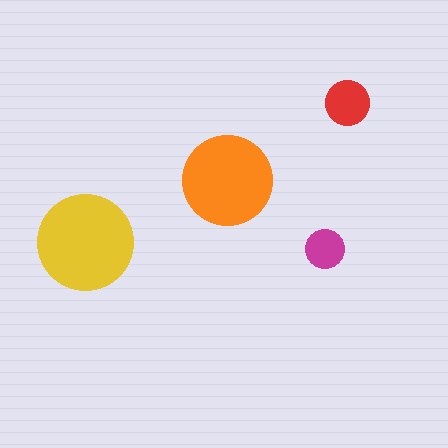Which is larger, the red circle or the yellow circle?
The yellow one.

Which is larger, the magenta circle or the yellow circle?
The yellow one.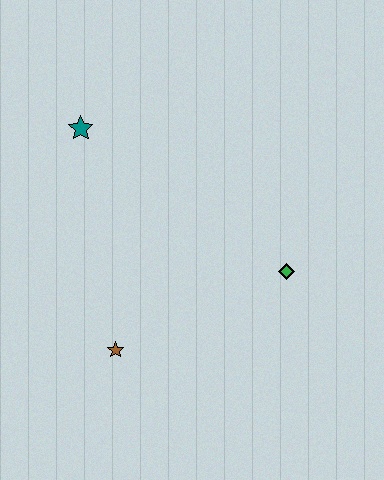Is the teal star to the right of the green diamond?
No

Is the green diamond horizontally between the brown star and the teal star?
No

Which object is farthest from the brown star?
The teal star is farthest from the brown star.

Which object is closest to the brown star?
The green diamond is closest to the brown star.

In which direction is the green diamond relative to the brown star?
The green diamond is to the right of the brown star.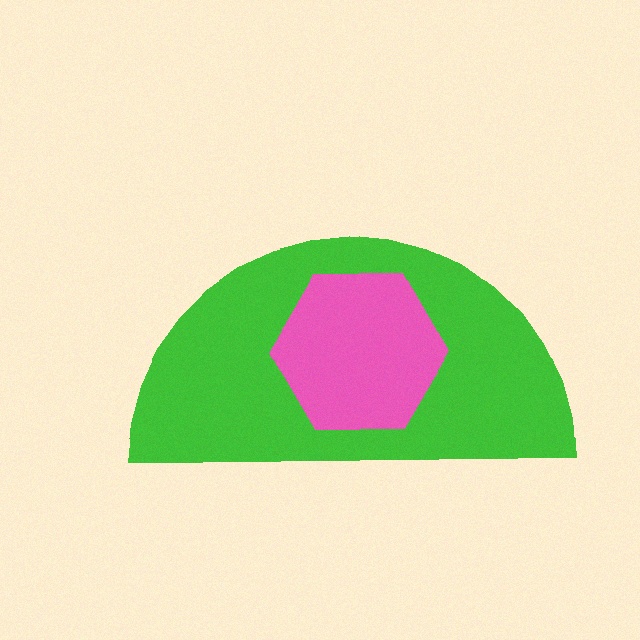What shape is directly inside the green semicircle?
The pink hexagon.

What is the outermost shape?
The green semicircle.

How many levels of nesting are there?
2.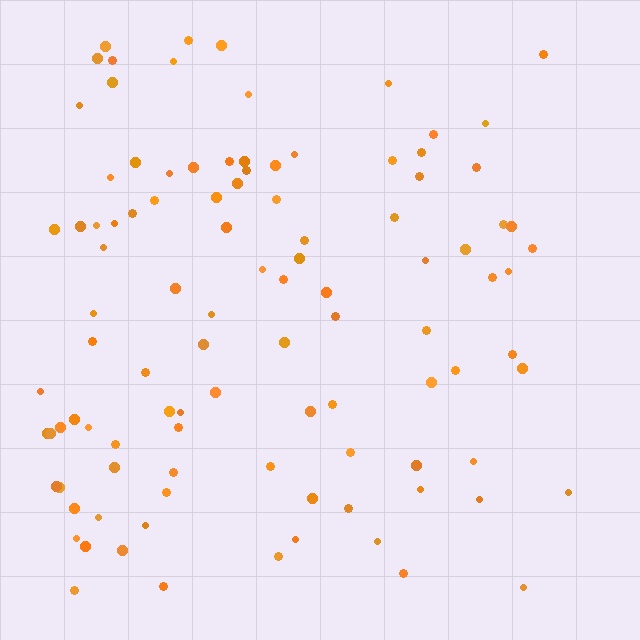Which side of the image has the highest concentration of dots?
The left.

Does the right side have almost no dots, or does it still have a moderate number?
Still a moderate number, just noticeably fewer than the left.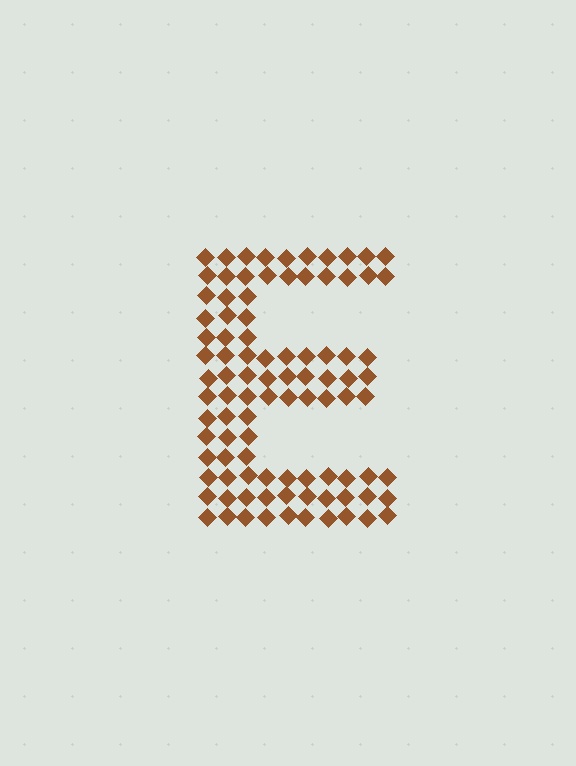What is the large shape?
The large shape is the letter E.